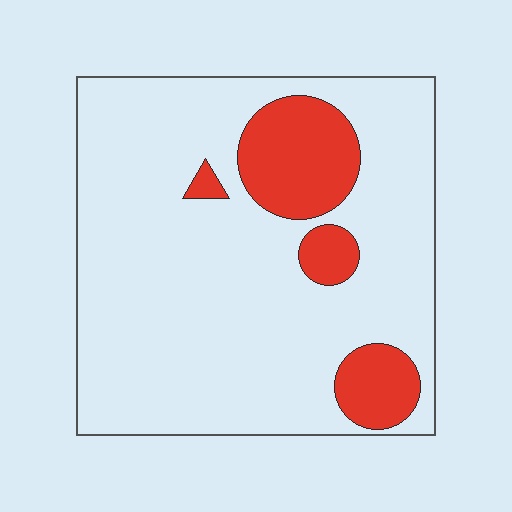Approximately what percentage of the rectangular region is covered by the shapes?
Approximately 15%.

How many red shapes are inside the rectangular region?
4.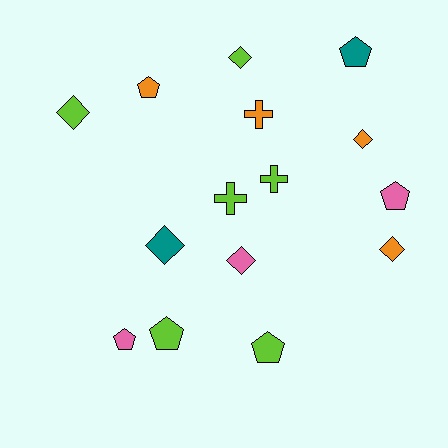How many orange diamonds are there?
There are 2 orange diamonds.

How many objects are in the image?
There are 15 objects.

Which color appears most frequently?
Lime, with 6 objects.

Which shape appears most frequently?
Pentagon, with 6 objects.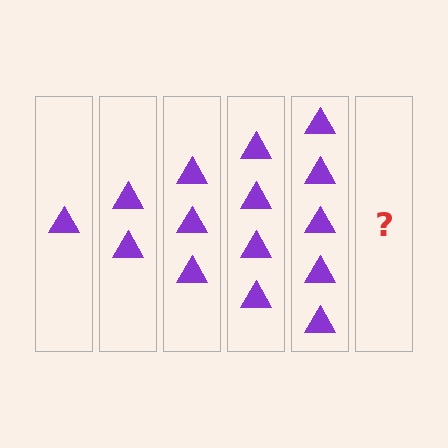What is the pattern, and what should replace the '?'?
The pattern is that each step adds one more triangle. The '?' should be 6 triangles.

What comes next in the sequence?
The next element should be 6 triangles.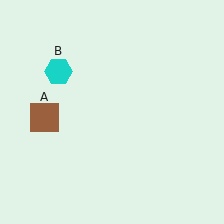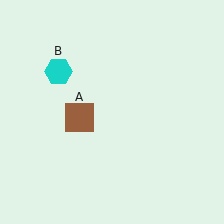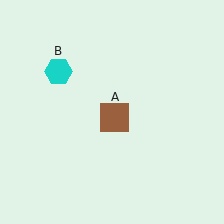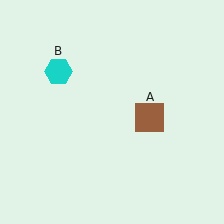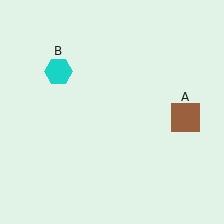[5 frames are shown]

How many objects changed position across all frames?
1 object changed position: brown square (object A).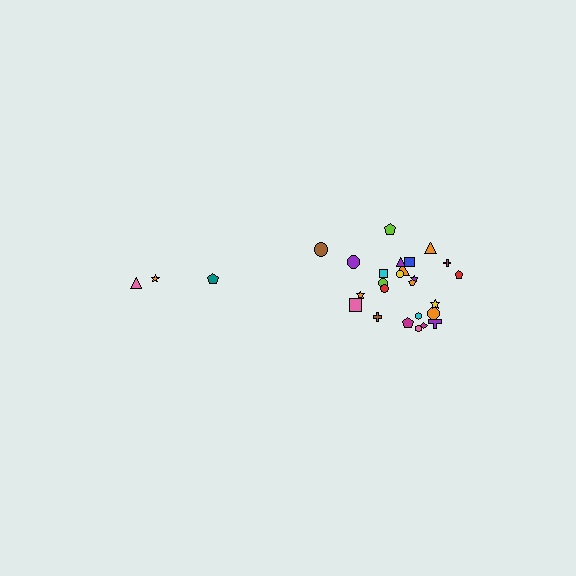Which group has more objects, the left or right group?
The right group.